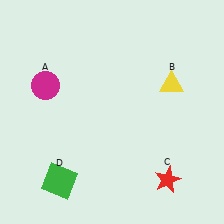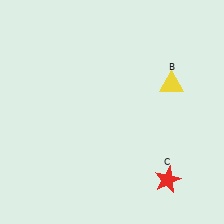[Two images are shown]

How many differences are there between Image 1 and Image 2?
There are 2 differences between the two images.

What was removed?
The green square (D), the magenta circle (A) were removed in Image 2.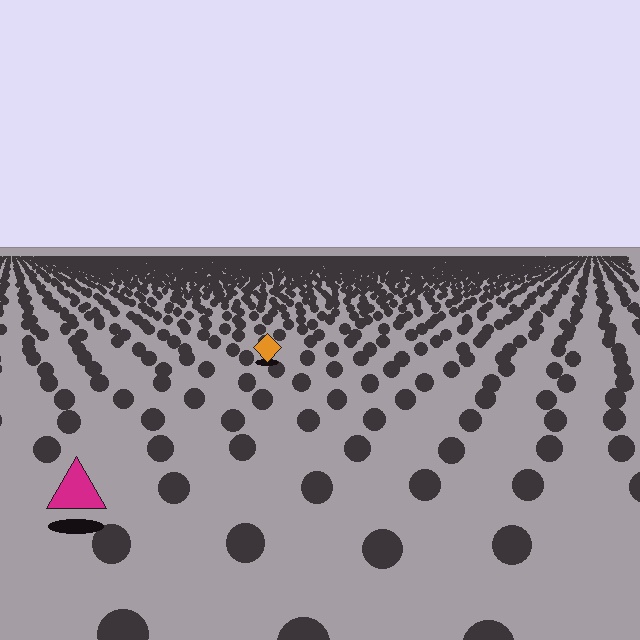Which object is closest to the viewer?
The magenta triangle is closest. The texture marks near it are larger and more spread out.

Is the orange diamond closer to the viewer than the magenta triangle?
No. The magenta triangle is closer — you can tell from the texture gradient: the ground texture is coarser near it.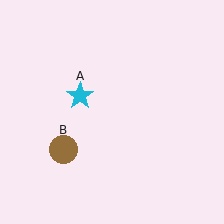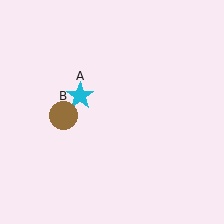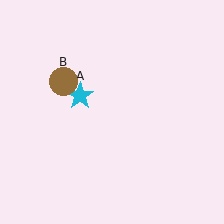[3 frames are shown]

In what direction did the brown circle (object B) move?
The brown circle (object B) moved up.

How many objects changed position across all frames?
1 object changed position: brown circle (object B).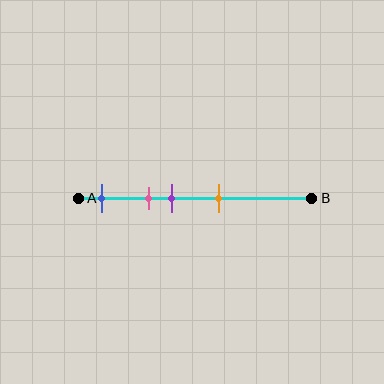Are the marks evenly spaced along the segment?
No, the marks are not evenly spaced.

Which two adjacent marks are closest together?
The pink and purple marks are the closest adjacent pair.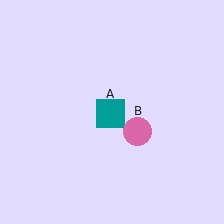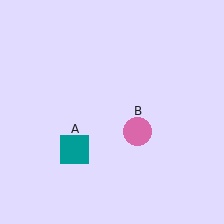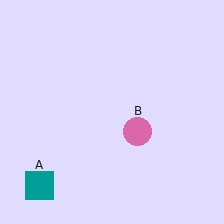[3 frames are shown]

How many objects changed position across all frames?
1 object changed position: teal square (object A).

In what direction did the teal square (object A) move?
The teal square (object A) moved down and to the left.